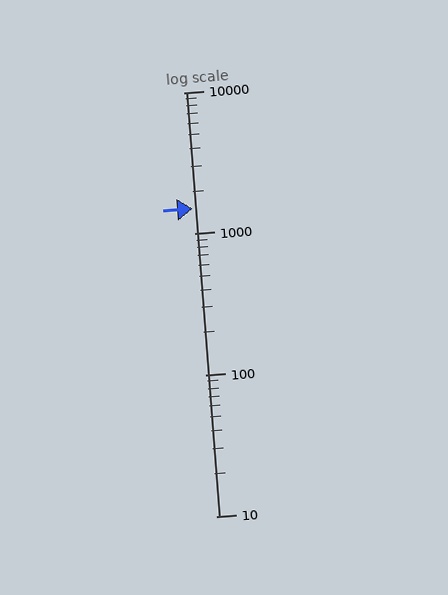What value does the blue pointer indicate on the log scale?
The pointer indicates approximately 1500.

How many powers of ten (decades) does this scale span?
The scale spans 3 decades, from 10 to 10000.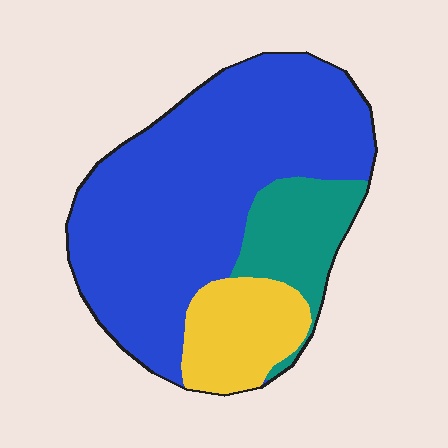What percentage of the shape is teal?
Teal takes up less than a quarter of the shape.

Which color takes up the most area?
Blue, at roughly 70%.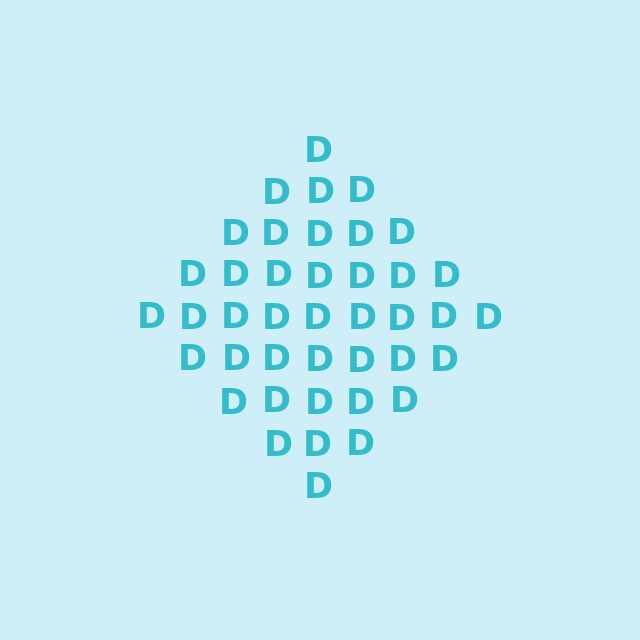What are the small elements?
The small elements are letter D's.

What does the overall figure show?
The overall figure shows a diamond.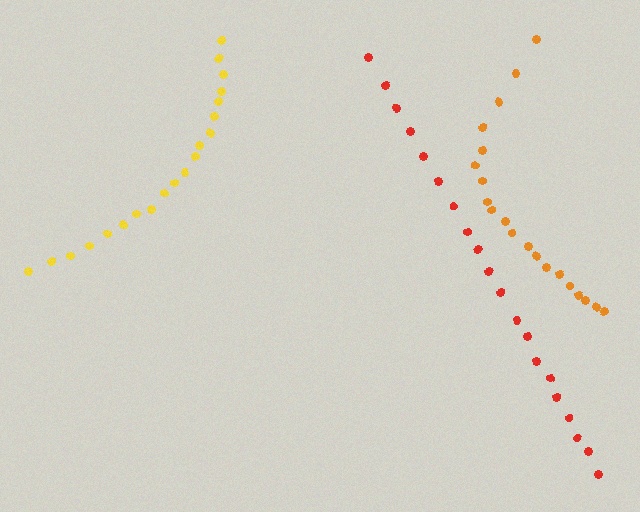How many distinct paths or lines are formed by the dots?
There are 3 distinct paths.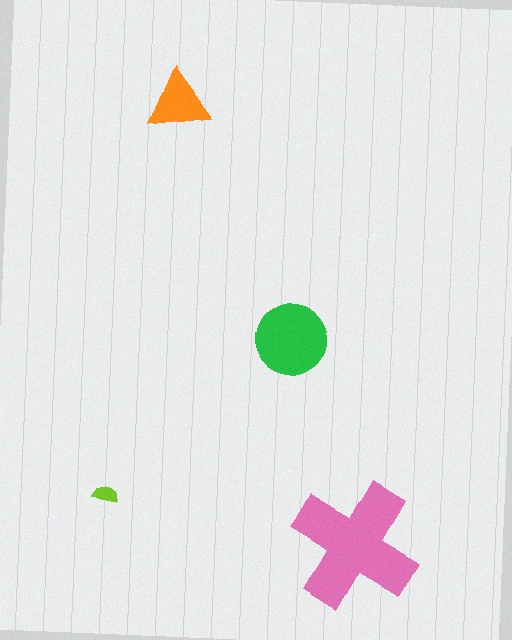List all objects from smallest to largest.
The lime semicircle, the orange triangle, the green circle, the pink cross.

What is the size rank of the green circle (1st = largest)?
2nd.